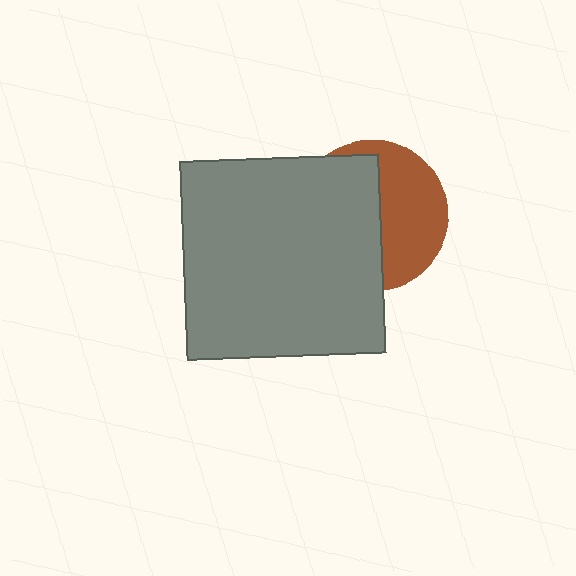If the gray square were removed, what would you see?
You would see the complete brown circle.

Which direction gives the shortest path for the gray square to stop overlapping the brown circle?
Moving left gives the shortest separation.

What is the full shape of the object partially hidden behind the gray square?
The partially hidden object is a brown circle.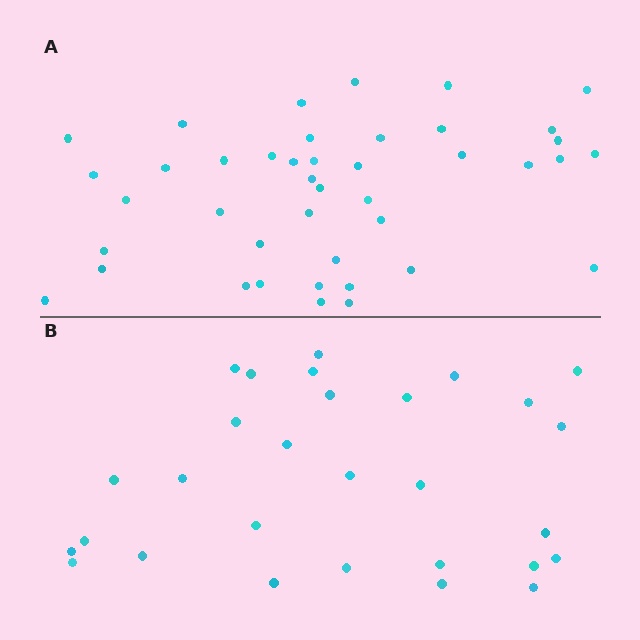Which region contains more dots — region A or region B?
Region A (the top region) has more dots.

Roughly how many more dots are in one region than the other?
Region A has approximately 15 more dots than region B.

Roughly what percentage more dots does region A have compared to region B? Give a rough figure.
About 45% more.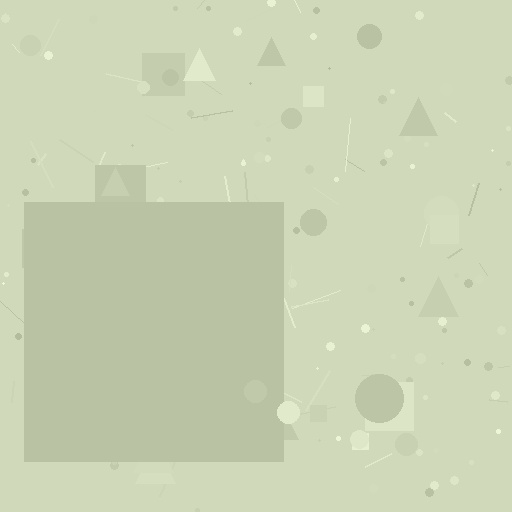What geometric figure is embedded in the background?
A square is embedded in the background.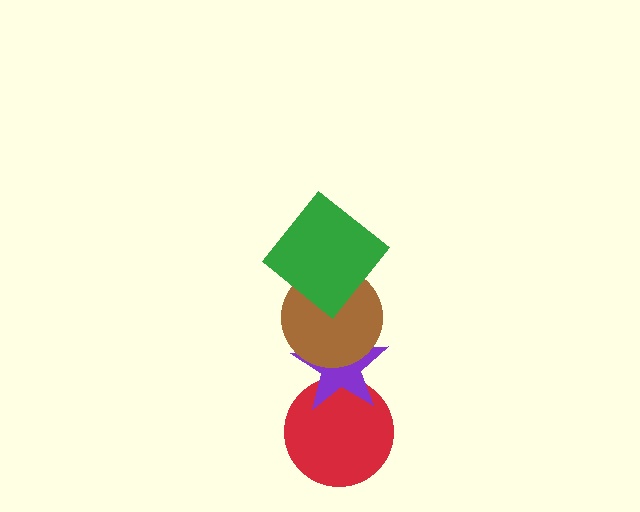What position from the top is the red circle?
The red circle is 4th from the top.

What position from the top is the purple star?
The purple star is 3rd from the top.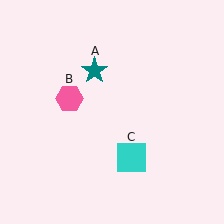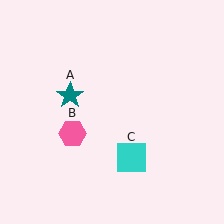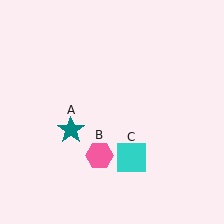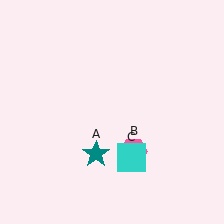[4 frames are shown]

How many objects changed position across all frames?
2 objects changed position: teal star (object A), pink hexagon (object B).